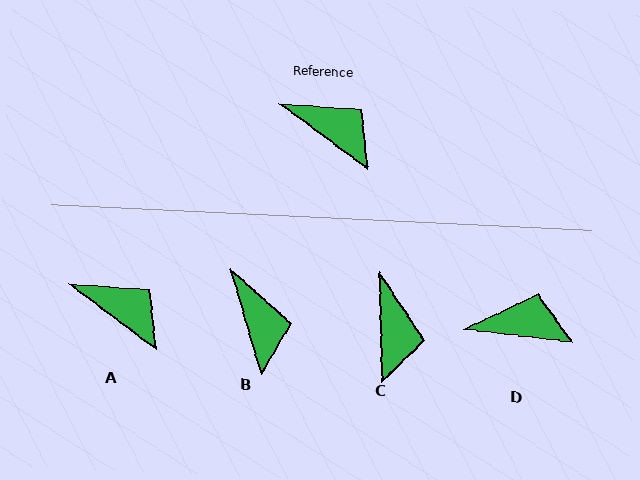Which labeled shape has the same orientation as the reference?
A.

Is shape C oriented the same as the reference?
No, it is off by about 52 degrees.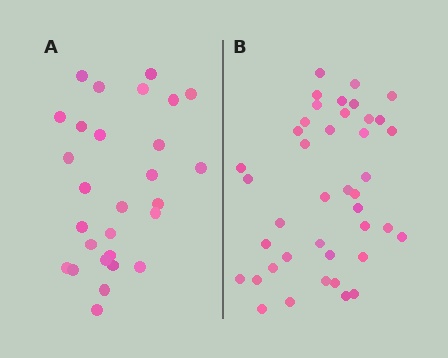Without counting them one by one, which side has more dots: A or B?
Region B (the right region) has more dots.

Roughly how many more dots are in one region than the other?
Region B has approximately 15 more dots than region A.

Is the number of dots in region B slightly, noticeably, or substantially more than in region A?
Region B has substantially more. The ratio is roughly 1.5 to 1.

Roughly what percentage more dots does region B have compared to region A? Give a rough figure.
About 45% more.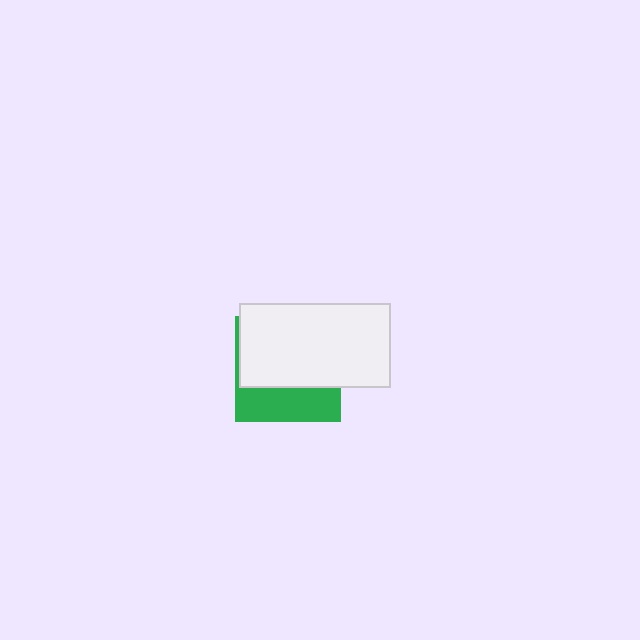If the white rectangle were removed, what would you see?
You would see the complete green square.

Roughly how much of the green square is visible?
A small part of it is visible (roughly 35%).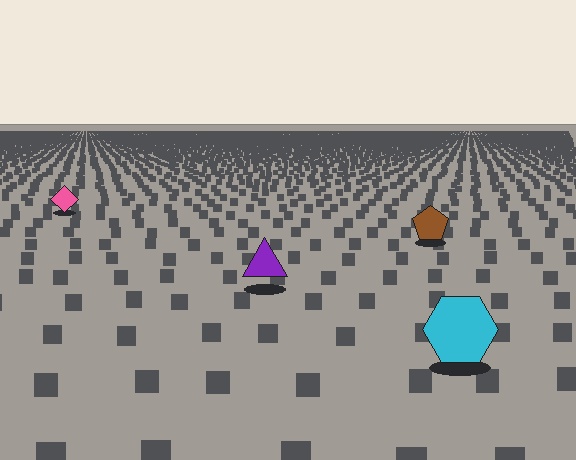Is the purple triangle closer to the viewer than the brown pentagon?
Yes. The purple triangle is closer — you can tell from the texture gradient: the ground texture is coarser near it.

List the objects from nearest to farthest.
From nearest to farthest: the cyan hexagon, the purple triangle, the brown pentagon, the pink diamond.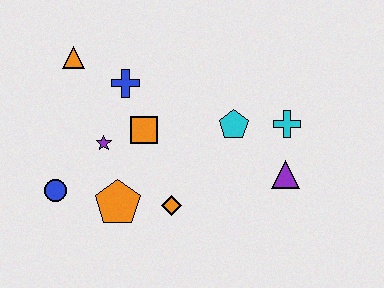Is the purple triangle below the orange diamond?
No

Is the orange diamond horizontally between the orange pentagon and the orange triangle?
No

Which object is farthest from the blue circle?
The cyan cross is farthest from the blue circle.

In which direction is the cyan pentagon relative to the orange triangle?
The cyan pentagon is to the right of the orange triangle.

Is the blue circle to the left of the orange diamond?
Yes